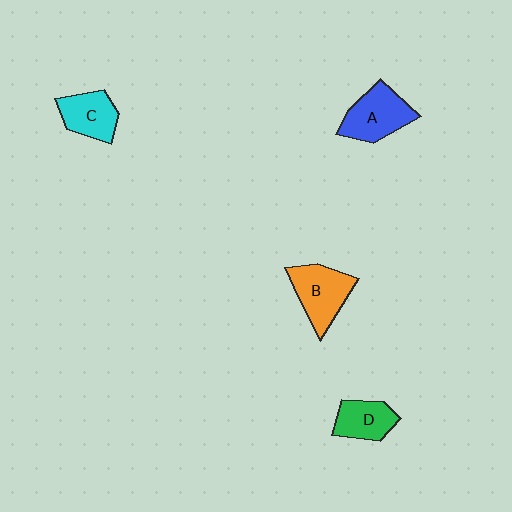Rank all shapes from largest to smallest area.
From largest to smallest: B (orange), A (blue), C (cyan), D (green).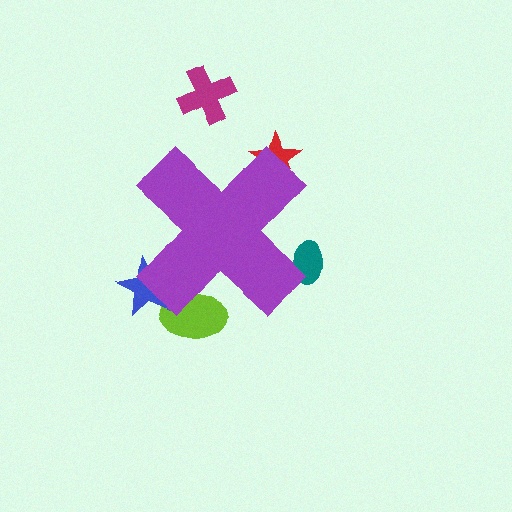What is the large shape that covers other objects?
A purple cross.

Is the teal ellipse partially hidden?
Yes, the teal ellipse is partially hidden behind the purple cross.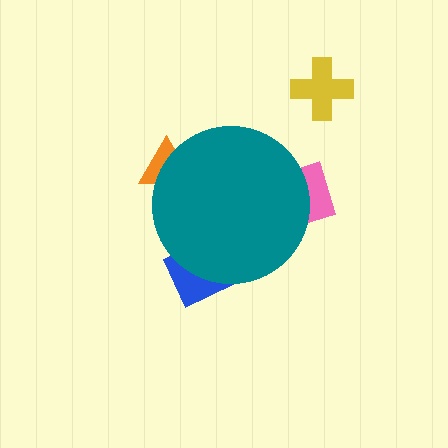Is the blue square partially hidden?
Yes, the blue square is partially hidden behind the teal circle.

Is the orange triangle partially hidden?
Yes, the orange triangle is partially hidden behind the teal circle.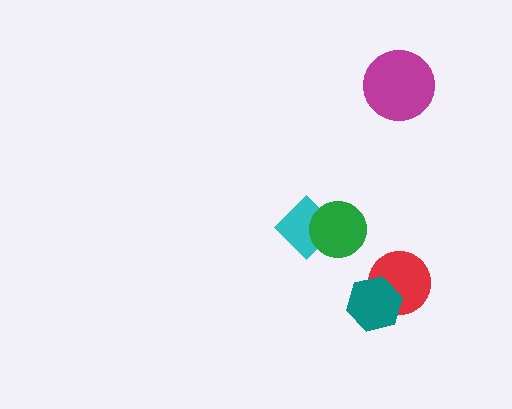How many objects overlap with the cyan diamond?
1 object overlaps with the cyan diamond.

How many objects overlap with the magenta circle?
0 objects overlap with the magenta circle.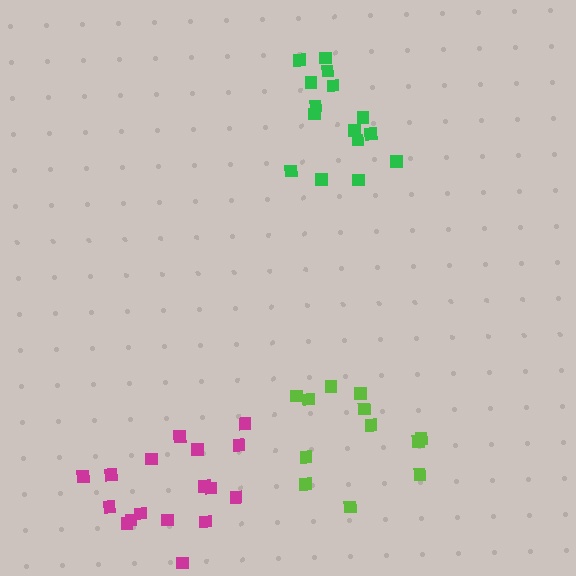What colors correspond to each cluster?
The clusters are colored: lime, green, magenta.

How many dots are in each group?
Group 1: 12 dots, Group 2: 15 dots, Group 3: 17 dots (44 total).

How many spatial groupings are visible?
There are 3 spatial groupings.